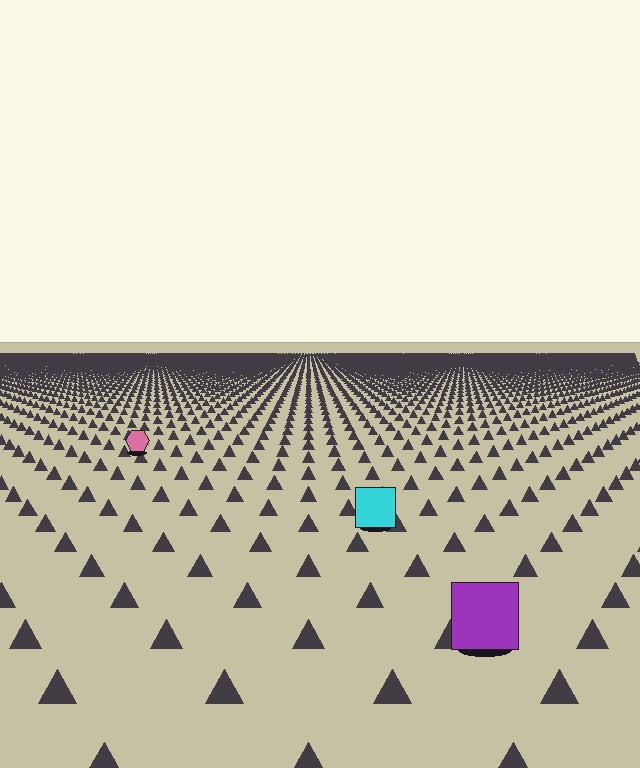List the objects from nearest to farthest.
From nearest to farthest: the purple square, the cyan square, the pink hexagon.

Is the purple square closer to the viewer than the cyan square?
Yes. The purple square is closer — you can tell from the texture gradient: the ground texture is coarser near it.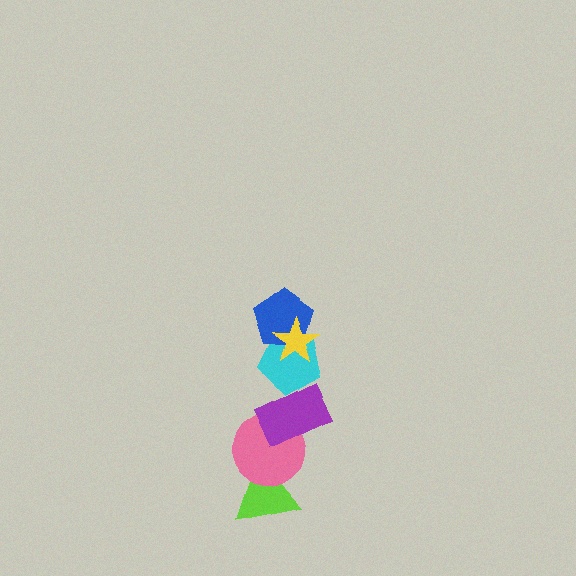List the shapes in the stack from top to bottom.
From top to bottom: the yellow star, the blue pentagon, the cyan pentagon, the purple rectangle, the pink circle, the lime triangle.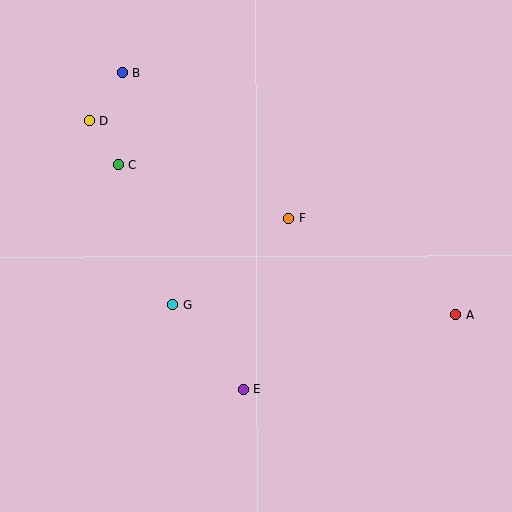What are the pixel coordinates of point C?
Point C is at (118, 165).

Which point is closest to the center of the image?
Point F at (289, 218) is closest to the center.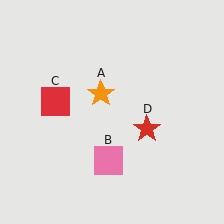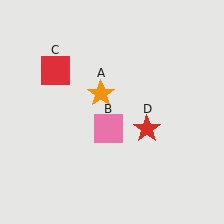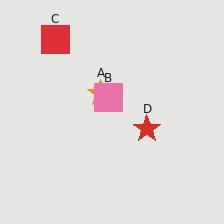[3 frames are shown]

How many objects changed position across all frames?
2 objects changed position: pink square (object B), red square (object C).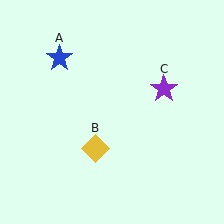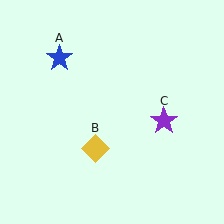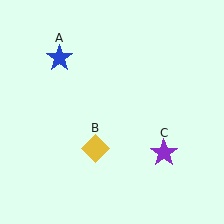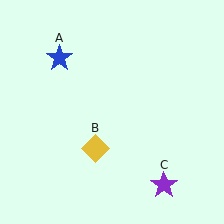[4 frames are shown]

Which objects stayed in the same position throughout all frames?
Blue star (object A) and yellow diamond (object B) remained stationary.